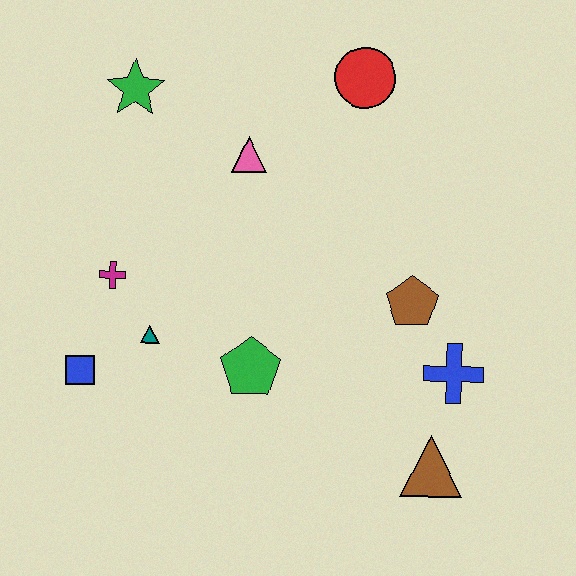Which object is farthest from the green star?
The brown triangle is farthest from the green star.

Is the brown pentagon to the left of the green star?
No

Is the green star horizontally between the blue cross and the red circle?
No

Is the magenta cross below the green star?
Yes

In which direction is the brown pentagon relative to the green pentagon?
The brown pentagon is to the right of the green pentagon.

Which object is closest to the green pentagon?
The teal triangle is closest to the green pentagon.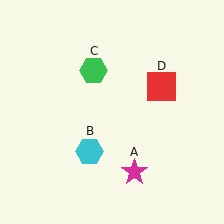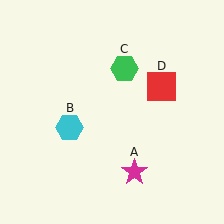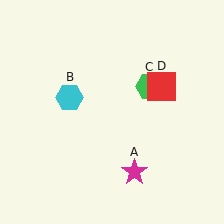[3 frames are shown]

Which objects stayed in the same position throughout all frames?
Magenta star (object A) and red square (object D) remained stationary.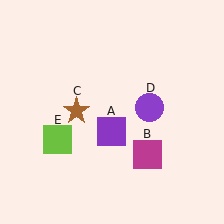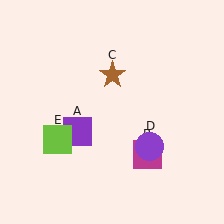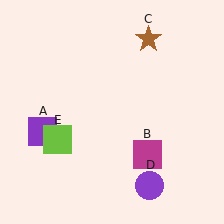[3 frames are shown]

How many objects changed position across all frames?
3 objects changed position: purple square (object A), brown star (object C), purple circle (object D).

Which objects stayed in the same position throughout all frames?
Magenta square (object B) and lime square (object E) remained stationary.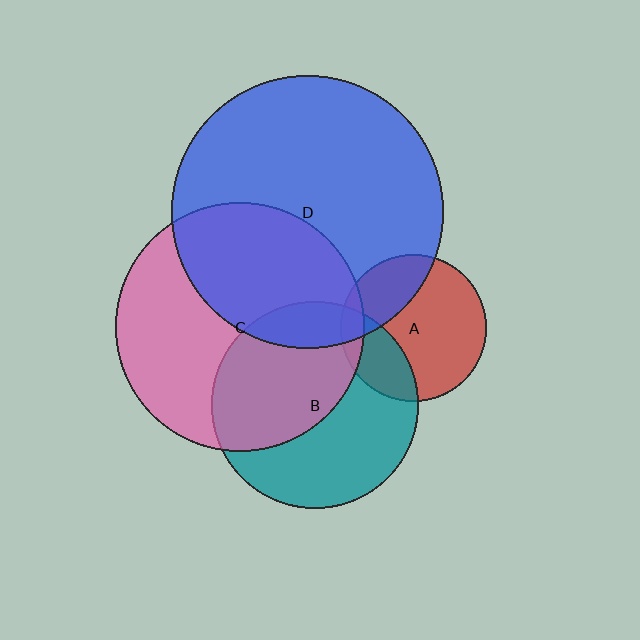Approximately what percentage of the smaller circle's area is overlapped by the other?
Approximately 50%.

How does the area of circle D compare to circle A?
Approximately 3.4 times.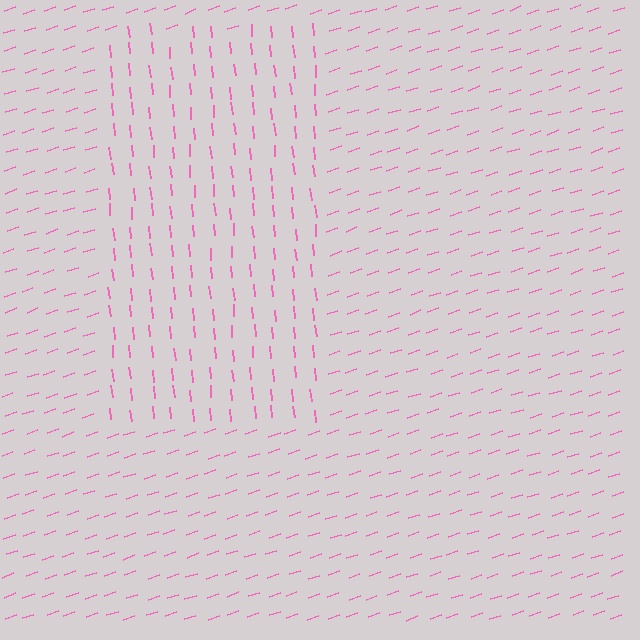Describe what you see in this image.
The image is filled with small pink line segments. A rectangle region in the image has lines oriented differently from the surrounding lines, creating a visible texture boundary.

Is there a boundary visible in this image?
Yes, there is a texture boundary formed by a change in line orientation.